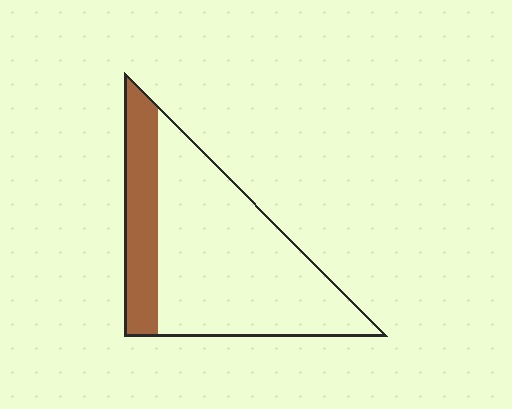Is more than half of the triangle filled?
No.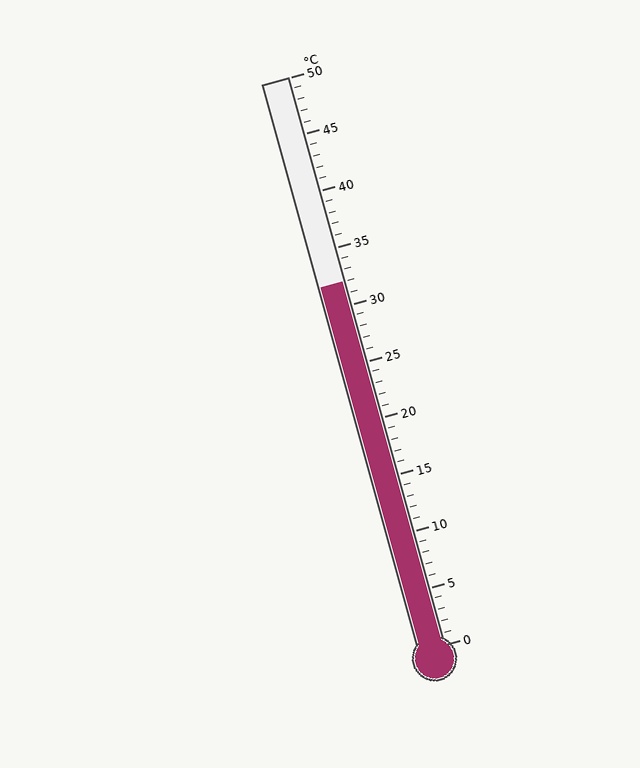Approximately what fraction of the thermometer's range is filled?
The thermometer is filled to approximately 65% of its range.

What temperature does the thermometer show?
The thermometer shows approximately 32°C.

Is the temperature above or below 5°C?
The temperature is above 5°C.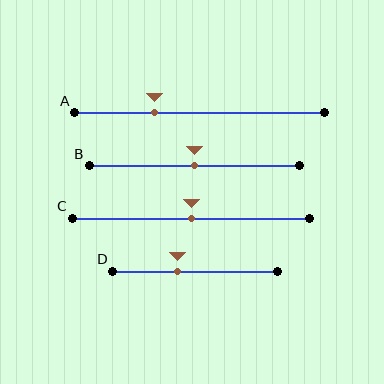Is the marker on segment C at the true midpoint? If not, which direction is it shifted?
Yes, the marker on segment C is at the true midpoint.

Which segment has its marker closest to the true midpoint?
Segment B has its marker closest to the true midpoint.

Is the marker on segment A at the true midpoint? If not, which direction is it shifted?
No, the marker on segment A is shifted to the left by about 18% of the segment length.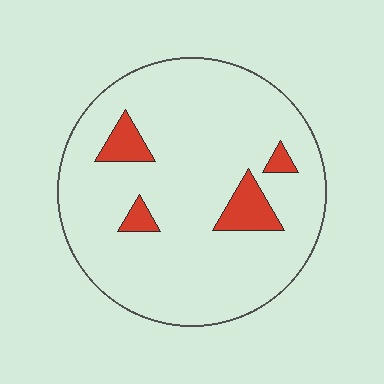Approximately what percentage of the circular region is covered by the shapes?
Approximately 10%.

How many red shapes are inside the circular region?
4.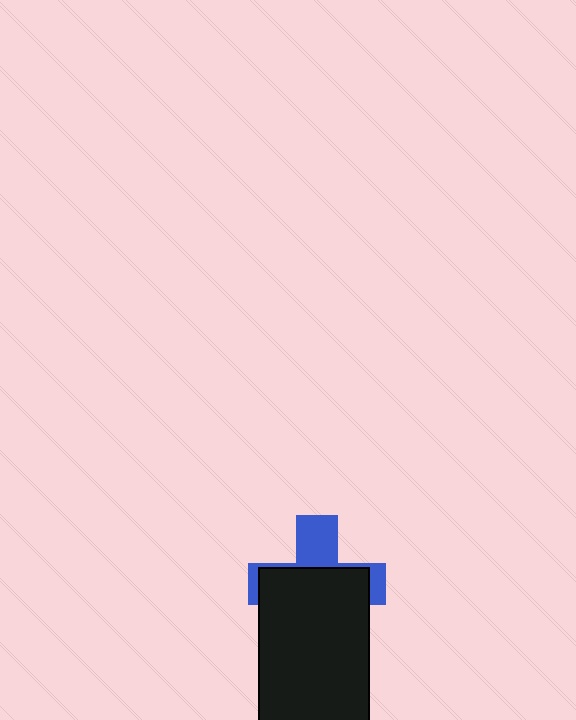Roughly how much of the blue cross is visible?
A small part of it is visible (roughly 36%).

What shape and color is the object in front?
The object in front is a black rectangle.